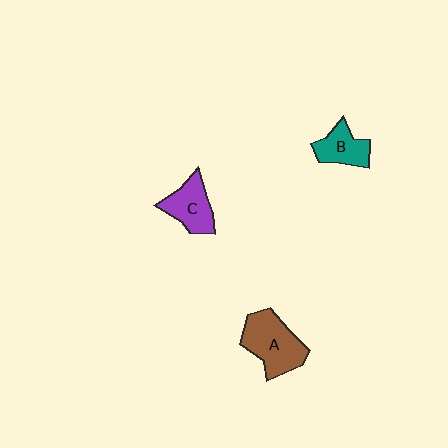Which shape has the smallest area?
Shape B (teal).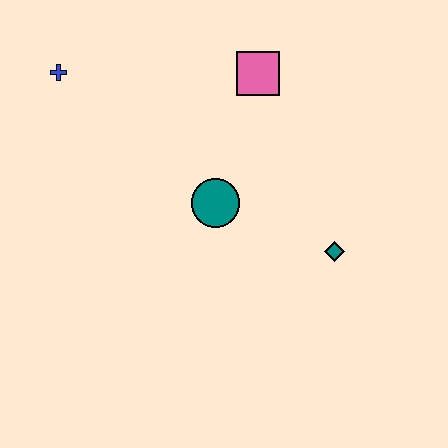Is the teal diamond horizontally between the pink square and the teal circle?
No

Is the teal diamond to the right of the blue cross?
Yes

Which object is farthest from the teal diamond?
The blue cross is farthest from the teal diamond.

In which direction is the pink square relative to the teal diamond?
The pink square is above the teal diamond.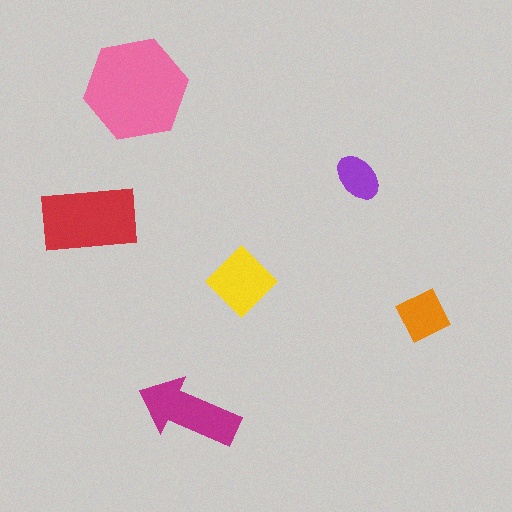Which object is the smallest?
The purple ellipse.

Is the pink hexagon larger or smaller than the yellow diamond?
Larger.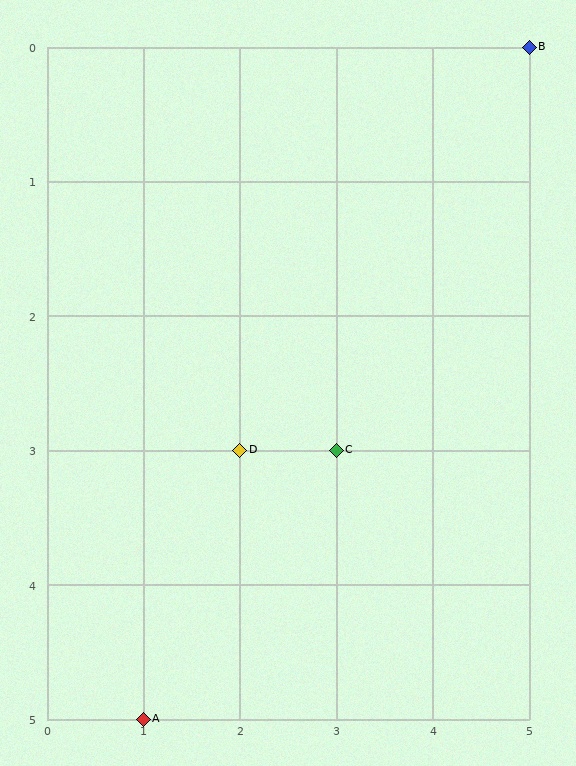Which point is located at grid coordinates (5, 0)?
Point B is at (5, 0).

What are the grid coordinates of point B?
Point B is at grid coordinates (5, 0).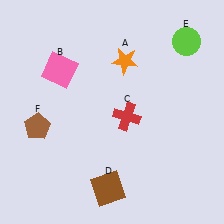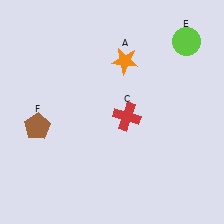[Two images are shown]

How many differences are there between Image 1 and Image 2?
There are 2 differences between the two images.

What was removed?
The pink square (B), the brown square (D) were removed in Image 2.